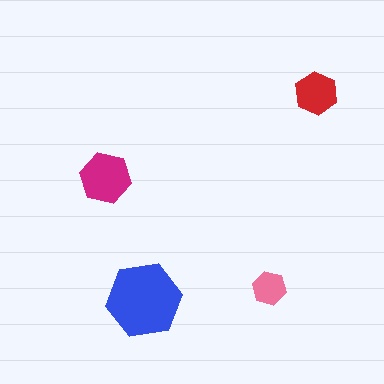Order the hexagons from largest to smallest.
the blue one, the magenta one, the red one, the pink one.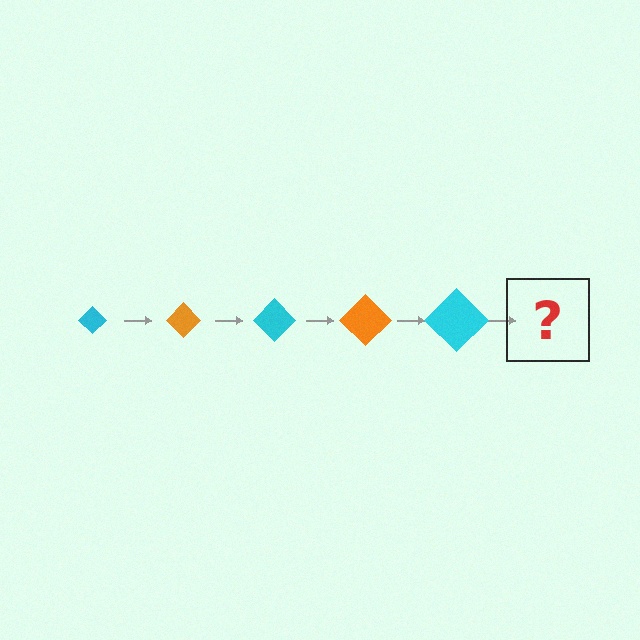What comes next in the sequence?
The next element should be an orange diamond, larger than the previous one.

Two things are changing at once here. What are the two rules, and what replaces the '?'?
The two rules are that the diamond grows larger each step and the color cycles through cyan and orange. The '?' should be an orange diamond, larger than the previous one.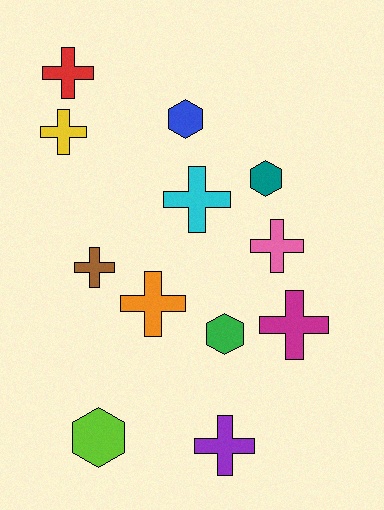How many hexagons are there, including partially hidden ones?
There are 4 hexagons.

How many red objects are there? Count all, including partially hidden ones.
There is 1 red object.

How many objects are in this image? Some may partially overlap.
There are 12 objects.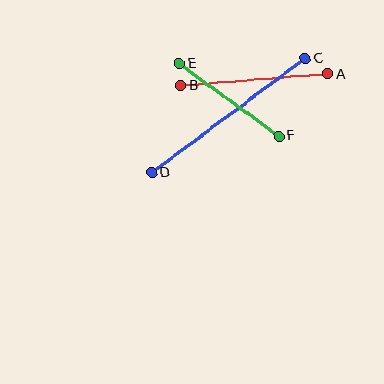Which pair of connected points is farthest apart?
Points C and D are farthest apart.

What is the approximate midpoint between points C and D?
The midpoint is at approximately (229, 115) pixels.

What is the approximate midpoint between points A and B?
The midpoint is at approximately (254, 80) pixels.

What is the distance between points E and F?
The distance is approximately 123 pixels.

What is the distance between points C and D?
The distance is approximately 191 pixels.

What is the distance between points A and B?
The distance is approximately 148 pixels.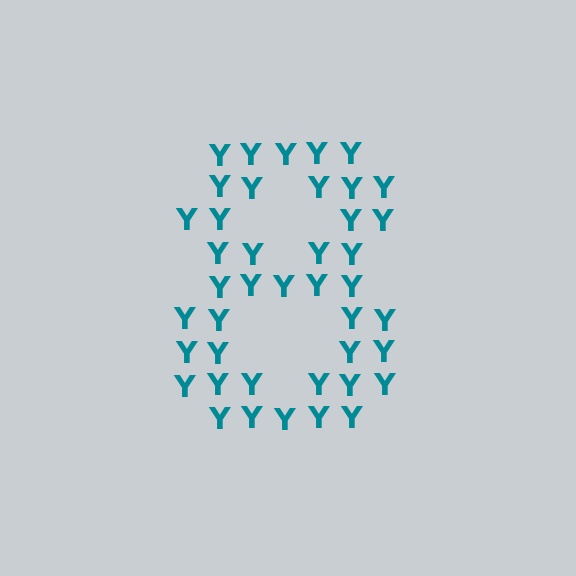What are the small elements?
The small elements are letter Y's.